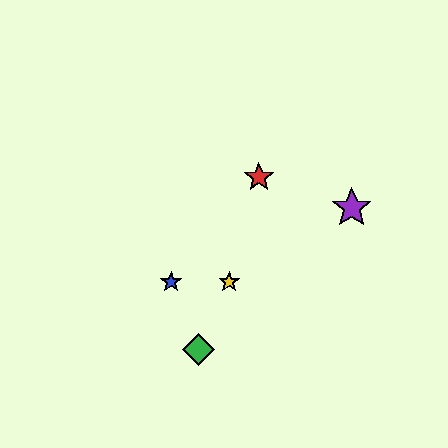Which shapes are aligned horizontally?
The blue star, the yellow star are aligned horizontally.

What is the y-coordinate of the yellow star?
The yellow star is at y≈282.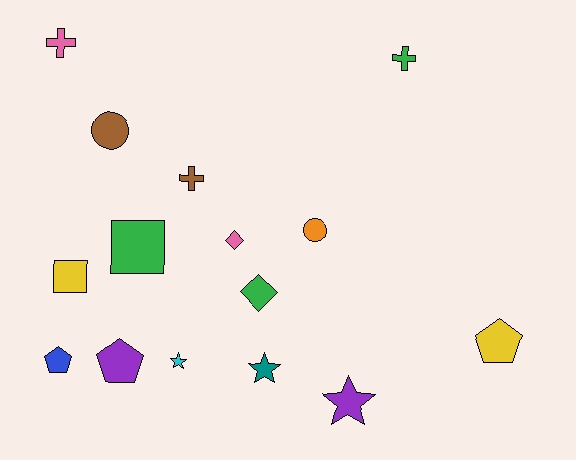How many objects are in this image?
There are 15 objects.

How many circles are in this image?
There are 2 circles.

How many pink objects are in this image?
There are 2 pink objects.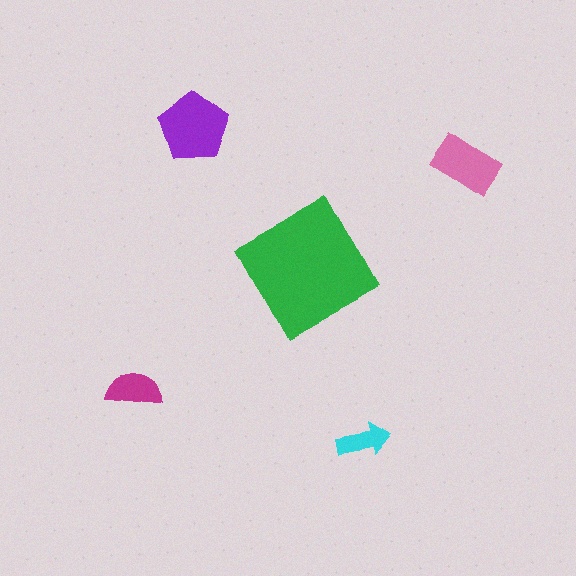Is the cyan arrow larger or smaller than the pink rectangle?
Smaller.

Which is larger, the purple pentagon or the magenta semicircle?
The purple pentagon.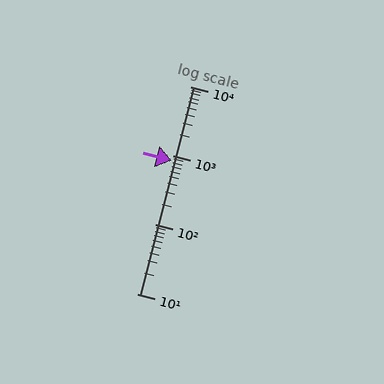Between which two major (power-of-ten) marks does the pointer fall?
The pointer is between 100 and 1000.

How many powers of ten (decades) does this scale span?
The scale spans 3 decades, from 10 to 10000.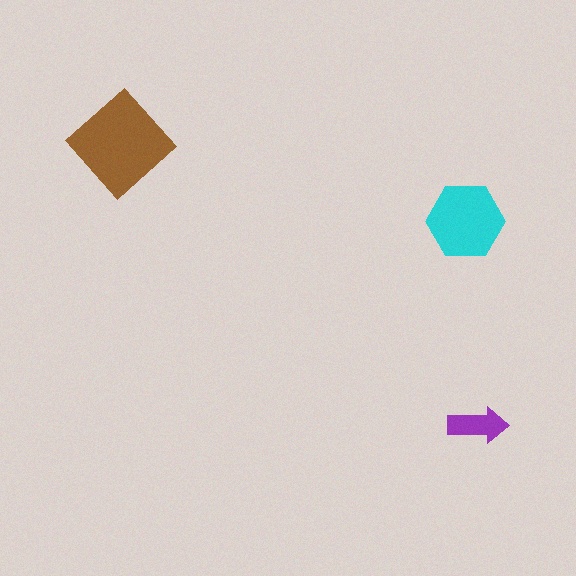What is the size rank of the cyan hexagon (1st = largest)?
2nd.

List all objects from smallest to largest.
The purple arrow, the cyan hexagon, the brown diamond.